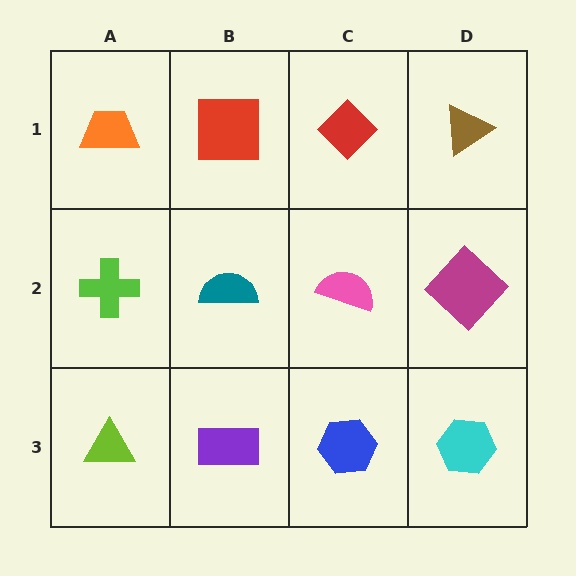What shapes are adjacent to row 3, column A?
A lime cross (row 2, column A), a purple rectangle (row 3, column B).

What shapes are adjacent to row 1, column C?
A pink semicircle (row 2, column C), a red square (row 1, column B), a brown triangle (row 1, column D).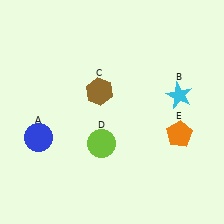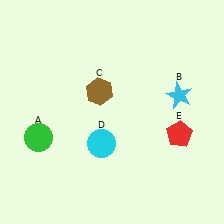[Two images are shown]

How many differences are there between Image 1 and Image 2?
There are 3 differences between the two images.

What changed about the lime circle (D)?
In Image 1, D is lime. In Image 2, it changed to cyan.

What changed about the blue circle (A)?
In Image 1, A is blue. In Image 2, it changed to green.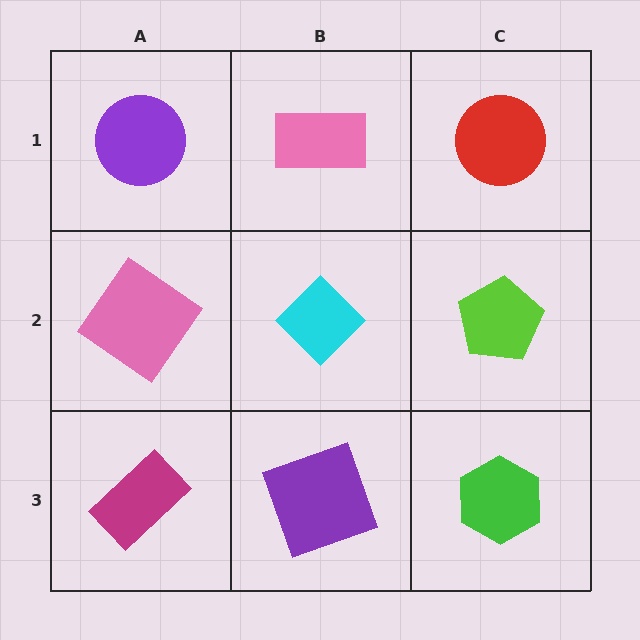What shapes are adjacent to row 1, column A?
A pink diamond (row 2, column A), a pink rectangle (row 1, column B).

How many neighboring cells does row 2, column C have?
3.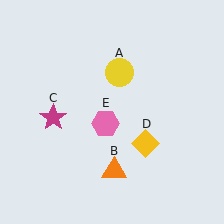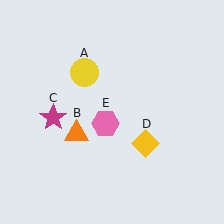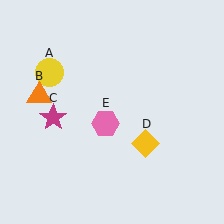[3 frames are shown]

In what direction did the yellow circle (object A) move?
The yellow circle (object A) moved left.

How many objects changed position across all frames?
2 objects changed position: yellow circle (object A), orange triangle (object B).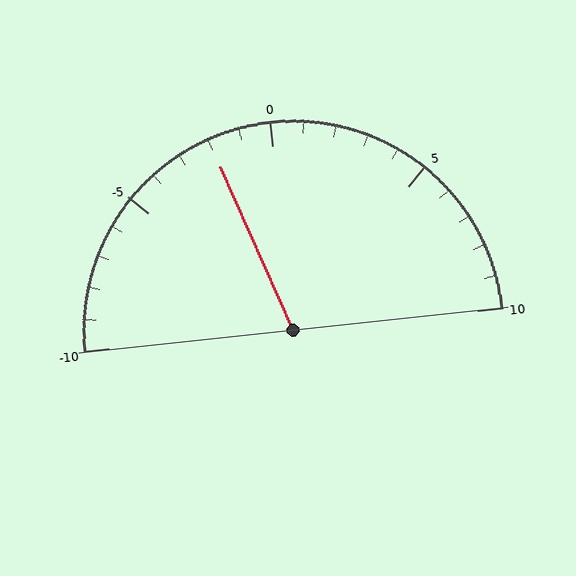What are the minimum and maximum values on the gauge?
The gauge ranges from -10 to 10.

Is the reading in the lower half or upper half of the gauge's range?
The reading is in the lower half of the range (-10 to 10).